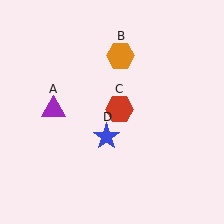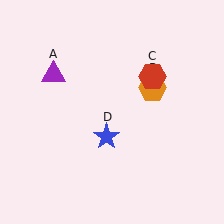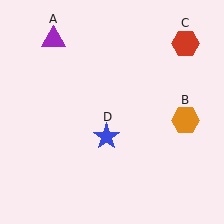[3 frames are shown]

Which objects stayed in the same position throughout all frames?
Blue star (object D) remained stationary.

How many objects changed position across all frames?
3 objects changed position: purple triangle (object A), orange hexagon (object B), red hexagon (object C).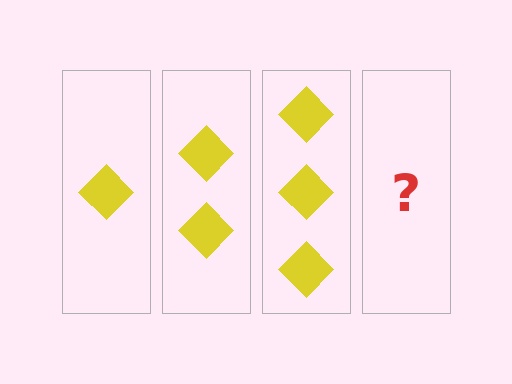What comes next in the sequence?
The next element should be 4 diamonds.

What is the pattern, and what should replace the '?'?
The pattern is that each step adds one more diamond. The '?' should be 4 diamonds.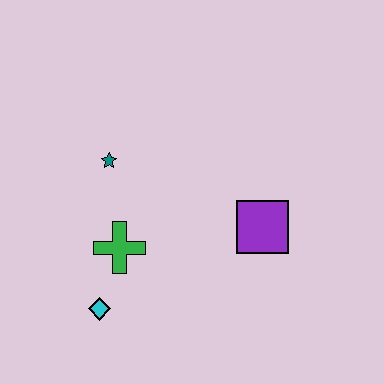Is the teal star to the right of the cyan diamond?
Yes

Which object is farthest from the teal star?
The purple square is farthest from the teal star.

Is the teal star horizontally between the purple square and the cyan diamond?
Yes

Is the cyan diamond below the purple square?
Yes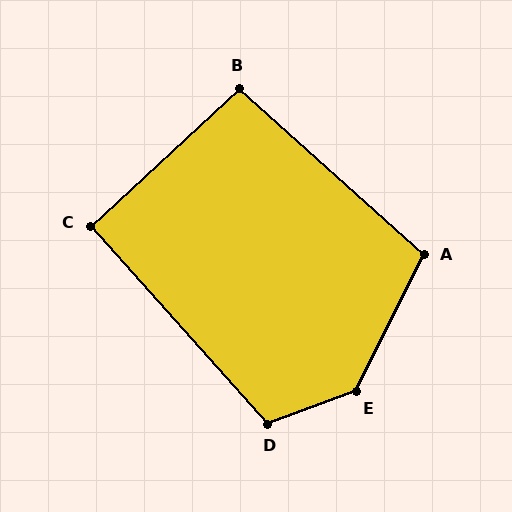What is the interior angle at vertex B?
Approximately 95 degrees (obtuse).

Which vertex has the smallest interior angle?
C, at approximately 91 degrees.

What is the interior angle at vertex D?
Approximately 112 degrees (obtuse).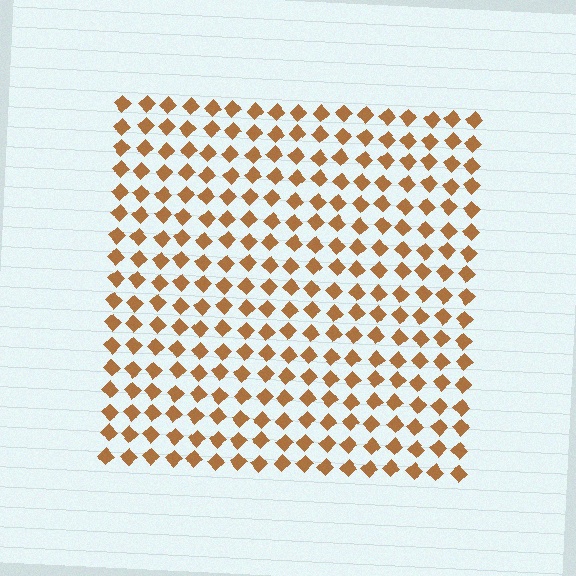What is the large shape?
The large shape is a square.